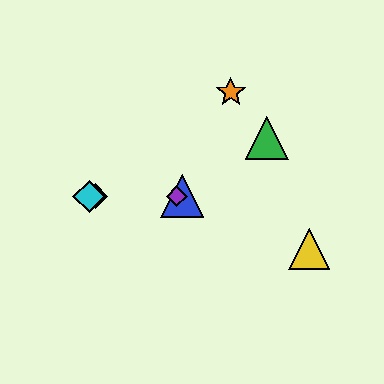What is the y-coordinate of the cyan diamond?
The cyan diamond is at y≈196.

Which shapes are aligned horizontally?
The red diamond, the blue triangle, the purple diamond, the cyan diamond are aligned horizontally.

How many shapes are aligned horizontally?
4 shapes (the red diamond, the blue triangle, the purple diamond, the cyan diamond) are aligned horizontally.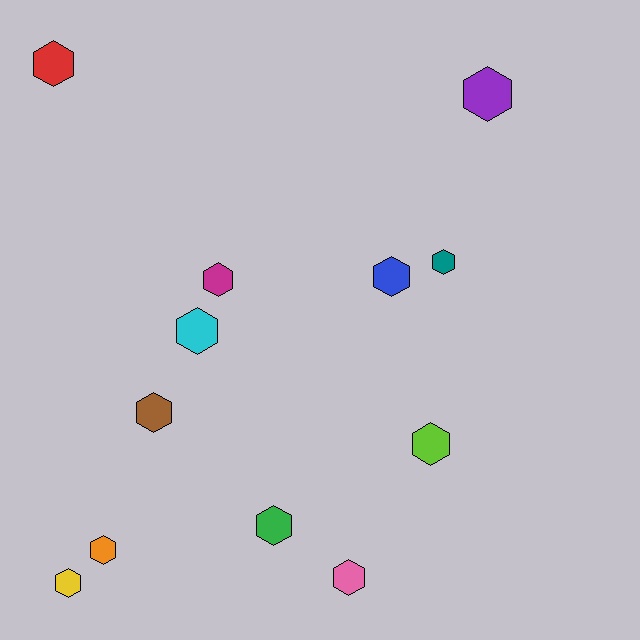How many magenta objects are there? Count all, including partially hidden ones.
There is 1 magenta object.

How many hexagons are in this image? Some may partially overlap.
There are 12 hexagons.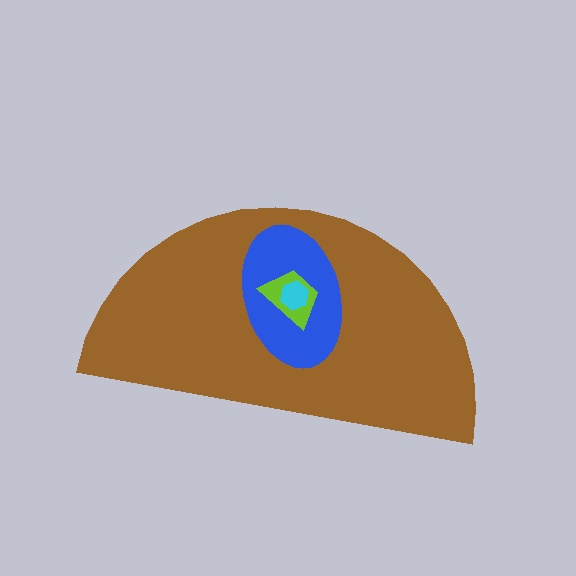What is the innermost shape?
The cyan hexagon.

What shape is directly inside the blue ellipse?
The lime trapezoid.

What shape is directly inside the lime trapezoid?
The cyan hexagon.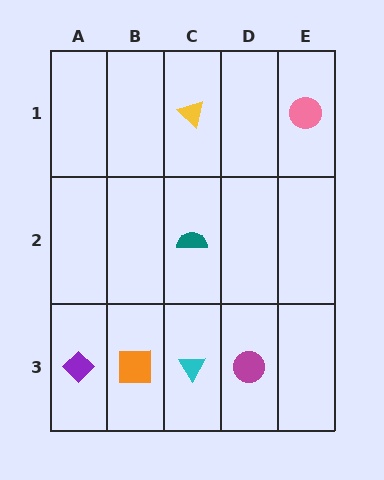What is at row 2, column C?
A teal semicircle.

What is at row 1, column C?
A yellow triangle.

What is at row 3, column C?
A cyan triangle.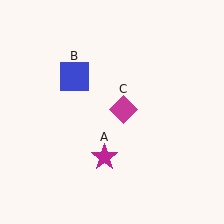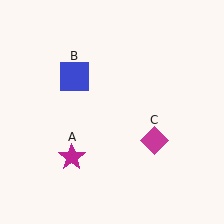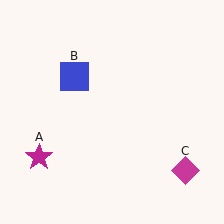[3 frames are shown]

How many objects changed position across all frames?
2 objects changed position: magenta star (object A), magenta diamond (object C).